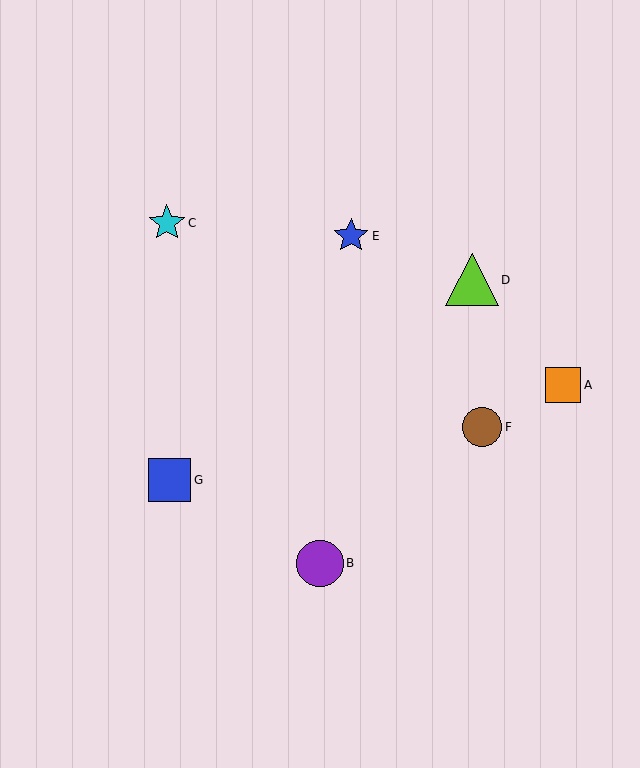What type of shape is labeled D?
Shape D is a lime triangle.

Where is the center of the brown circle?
The center of the brown circle is at (482, 427).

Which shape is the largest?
The lime triangle (labeled D) is the largest.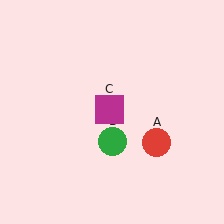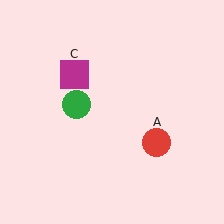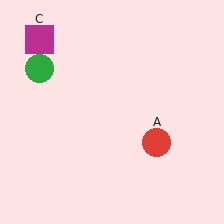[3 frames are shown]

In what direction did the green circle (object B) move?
The green circle (object B) moved up and to the left.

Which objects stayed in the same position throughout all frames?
Red circle (object A) remained stationary.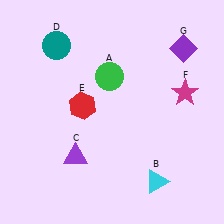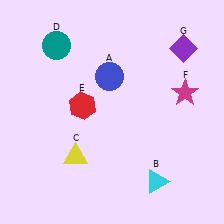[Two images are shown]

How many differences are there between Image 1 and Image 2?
There are 2 differences between the two images.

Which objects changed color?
A changed from green to blue. C changed from purple to yellow.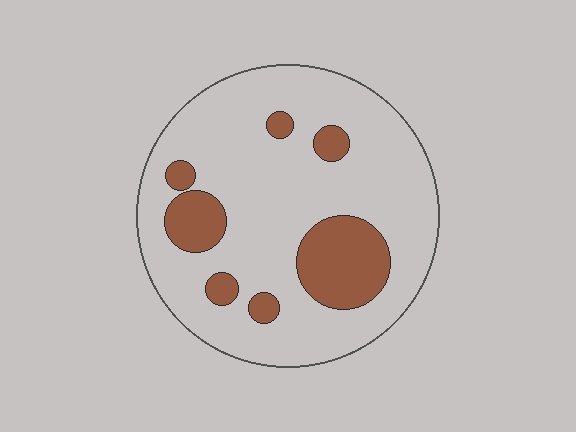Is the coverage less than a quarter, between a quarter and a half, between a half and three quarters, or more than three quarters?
Less than a quarter.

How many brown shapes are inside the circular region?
7.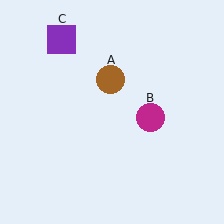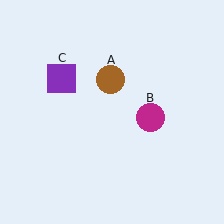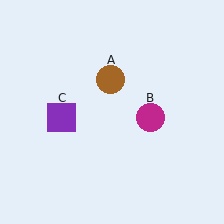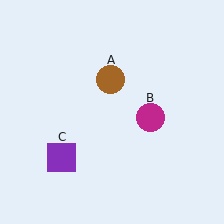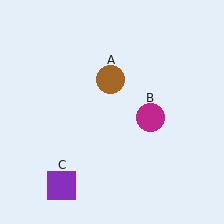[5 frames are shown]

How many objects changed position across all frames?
1 object changed position: purple square (object C).